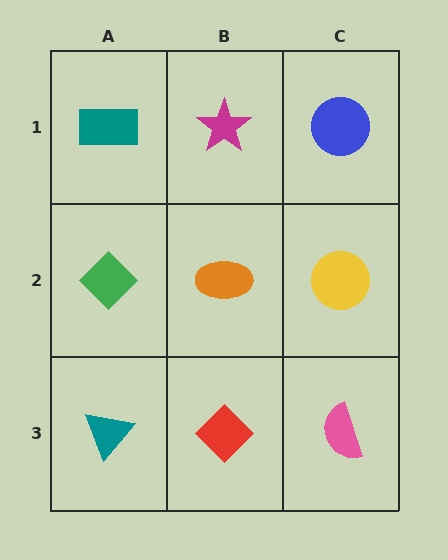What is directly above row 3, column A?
A green diamond.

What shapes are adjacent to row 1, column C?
A yellow circle (row 2, column C), a magenta star (row 1, column B).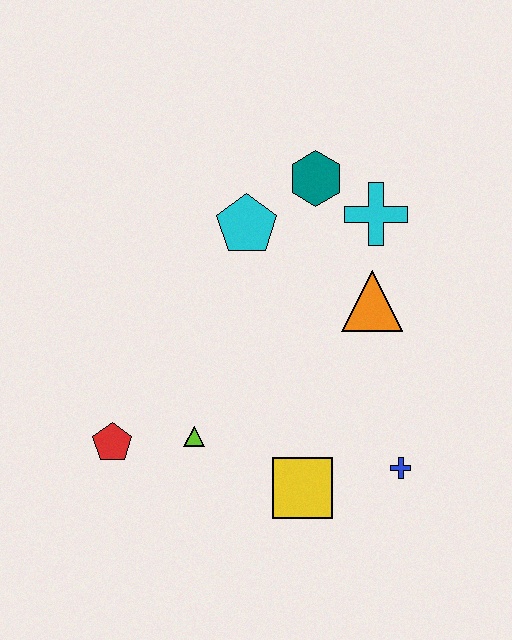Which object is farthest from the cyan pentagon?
The blue cross is farthest from the cyan pentagon.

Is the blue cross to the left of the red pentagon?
No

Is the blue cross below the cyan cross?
Yes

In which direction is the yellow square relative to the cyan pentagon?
The yellow square is below the cyan pentagon.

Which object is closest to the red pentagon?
The lime triangle is closest to the red pentagon.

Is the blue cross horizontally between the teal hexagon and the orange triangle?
No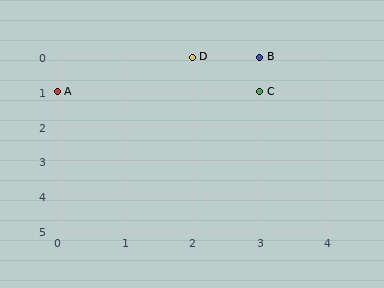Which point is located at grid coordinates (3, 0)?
Point B is at (3, 0).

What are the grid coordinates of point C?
Point C is at grid coordinates (3, 1).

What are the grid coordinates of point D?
Point D is at grid coordinates (2, 0).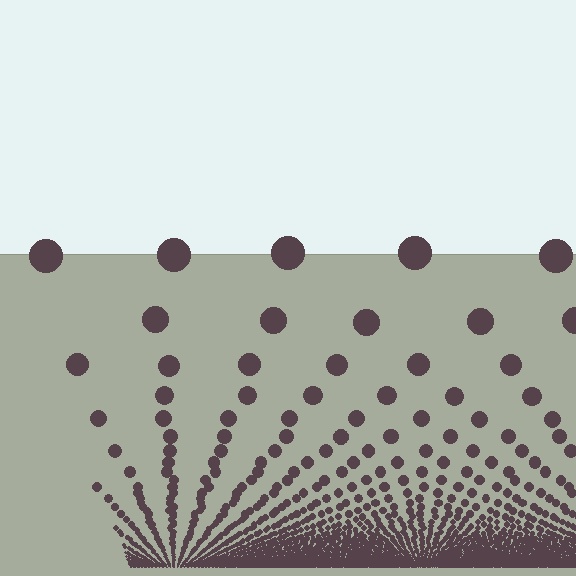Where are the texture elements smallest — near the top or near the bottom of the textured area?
Near the bottom.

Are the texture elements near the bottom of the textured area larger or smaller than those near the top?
Smaller. The gradient is inverted — elements near the bottom are smaller and denser.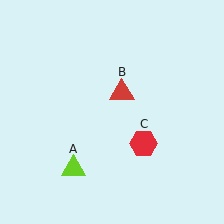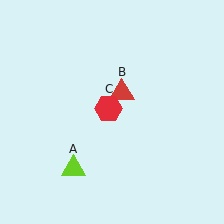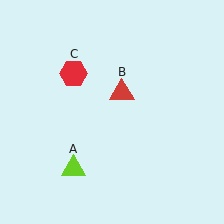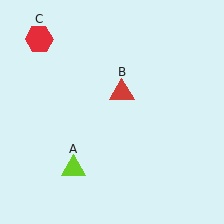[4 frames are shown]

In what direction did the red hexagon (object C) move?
The red hexagon (object C) moved up and to the left.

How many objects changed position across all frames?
1 object changed position: red hexagon (object C).